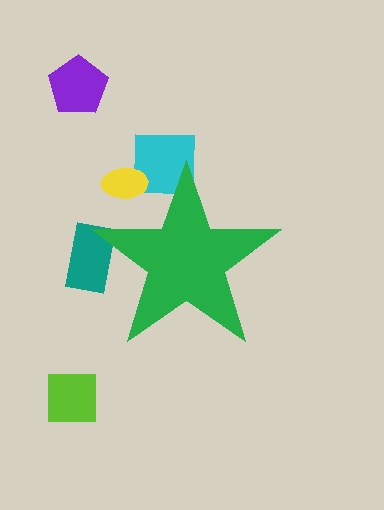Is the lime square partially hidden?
No, the lime square is fully visible.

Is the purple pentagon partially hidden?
No, the purple pentagon is fully visible.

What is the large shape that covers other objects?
A green star.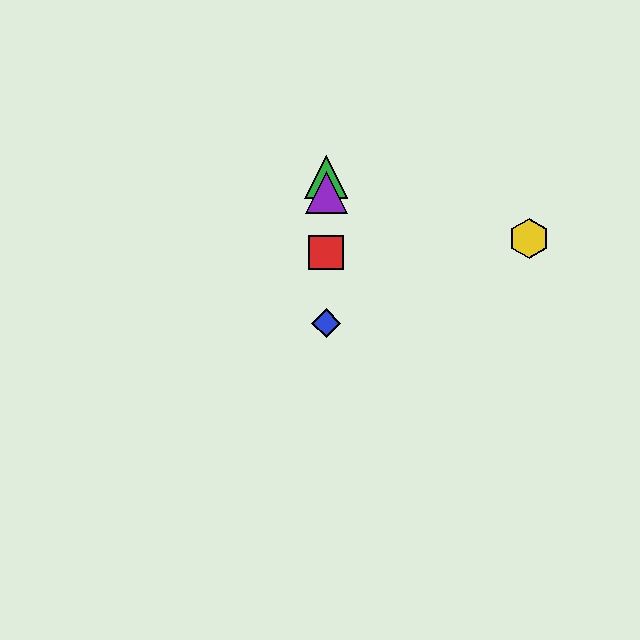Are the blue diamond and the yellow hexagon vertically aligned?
No, the blue diamond is at x≈326 and the yellow hexagon is at x≈529.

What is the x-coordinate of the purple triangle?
The purple triangle is at x≈326.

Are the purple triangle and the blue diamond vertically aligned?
Yes, both are at x≈326.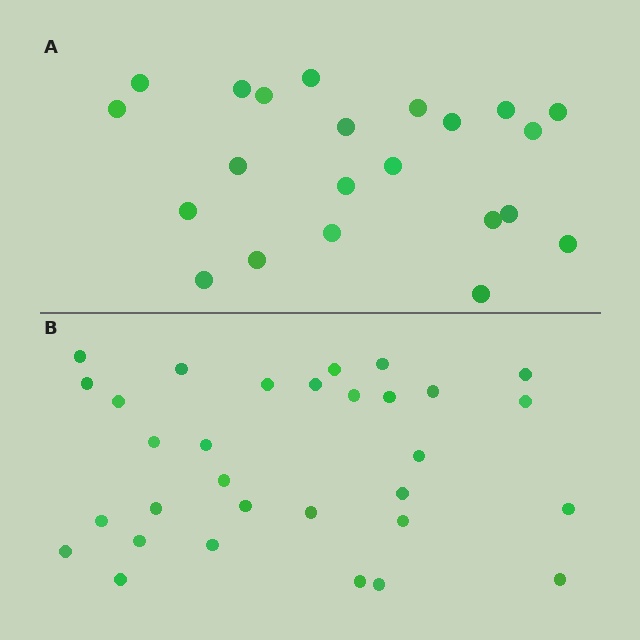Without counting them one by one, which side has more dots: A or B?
Region B (the bottom region) has more dots.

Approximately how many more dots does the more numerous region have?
Region B has roughly 8 or so more dots than region A.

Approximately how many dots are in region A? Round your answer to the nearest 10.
About 20 dots. (The exact count is 22, which rounds to 20.)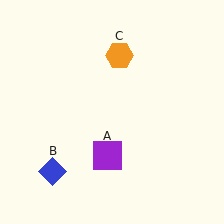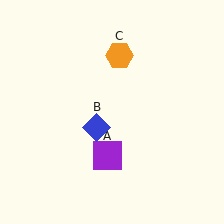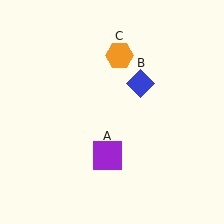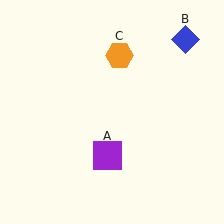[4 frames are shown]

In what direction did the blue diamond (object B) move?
The blue diamond (object B) moved up and to the right.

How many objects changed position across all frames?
1 object changed position: blue diamond (object B).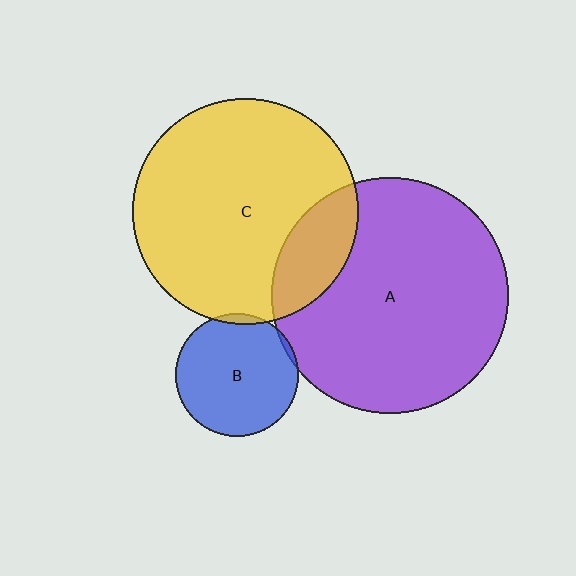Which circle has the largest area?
Circle A (purple).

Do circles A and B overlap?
Yes.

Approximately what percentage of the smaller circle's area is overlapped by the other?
Approximately 5%.